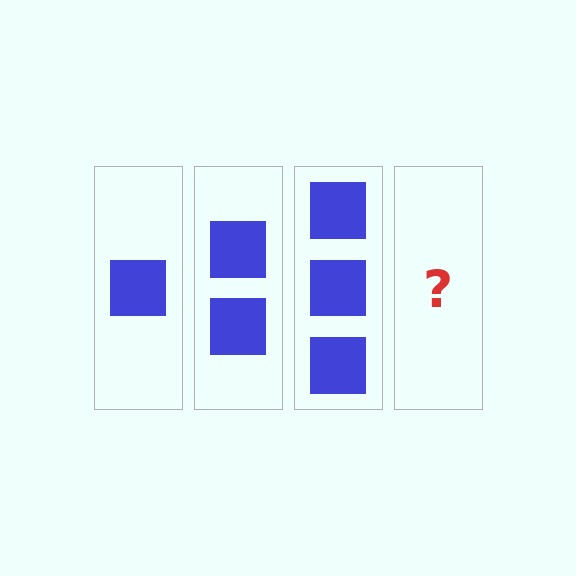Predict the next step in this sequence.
The next step is 4 squares.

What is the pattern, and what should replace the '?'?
The pattern is that each step adds one more square. The '?' should be 4 squares.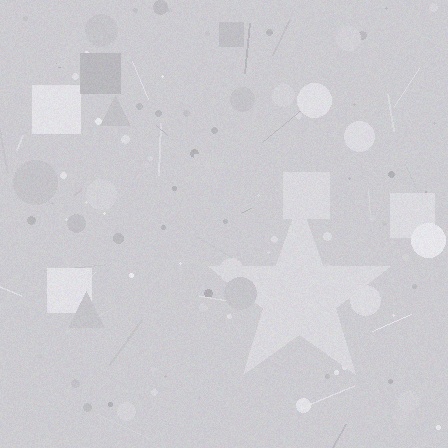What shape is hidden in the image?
A star is hidden in the image.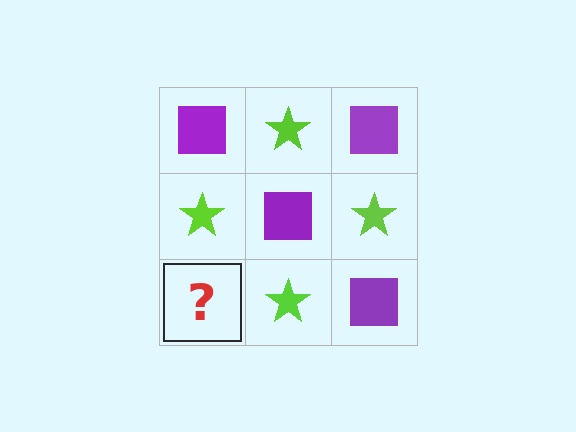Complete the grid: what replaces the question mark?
The question mark should be replaced with a purple square.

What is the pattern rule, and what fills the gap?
The rule is that it alternates purple square and lime star in a checkerboard pattern. The gap should be filled with a purple square.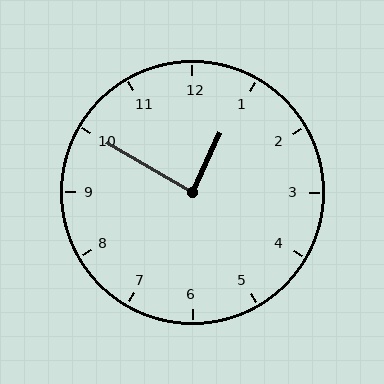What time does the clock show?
12:50.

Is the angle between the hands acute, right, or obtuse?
It is right.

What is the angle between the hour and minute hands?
Approximately 85 degrees.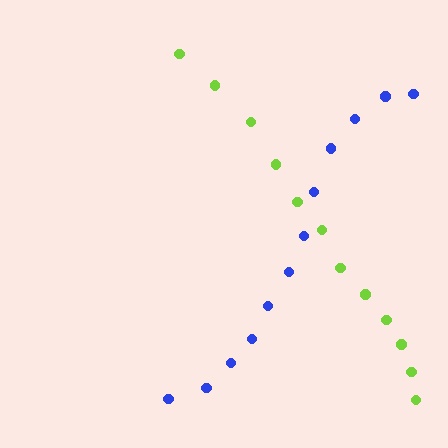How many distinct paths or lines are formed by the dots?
There are 2 distinct paths.